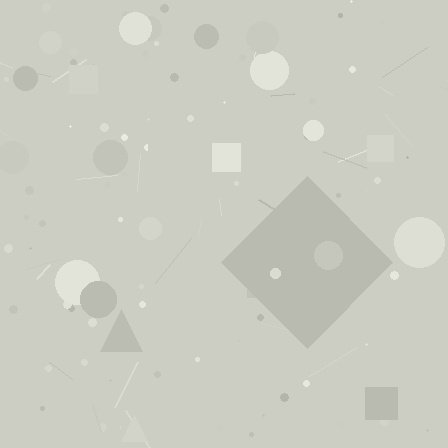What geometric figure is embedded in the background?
A diamond is embedded in the background.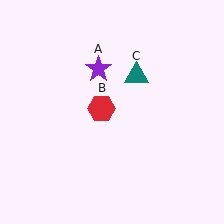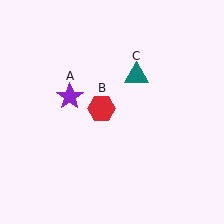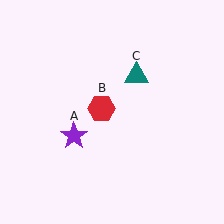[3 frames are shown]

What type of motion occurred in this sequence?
The purple star (object A) rotated counterclockwise around the center of the scene.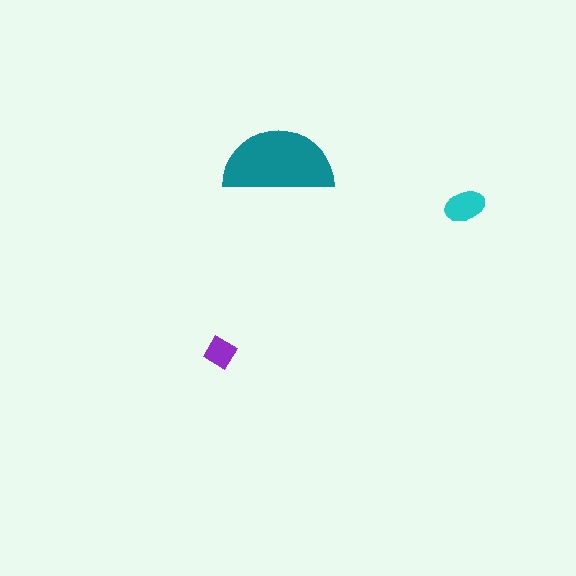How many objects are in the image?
There are 3 objects in the image.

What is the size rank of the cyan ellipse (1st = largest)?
2nd.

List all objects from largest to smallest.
The teal semicircle, the cyan ellipse, the purple diamond.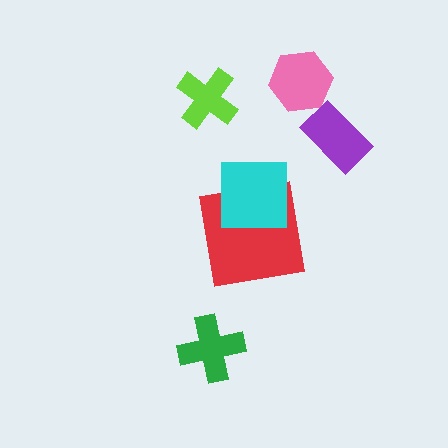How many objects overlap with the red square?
1 object overlaps with the red square.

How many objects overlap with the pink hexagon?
0 objects overlap with the pink hexagon.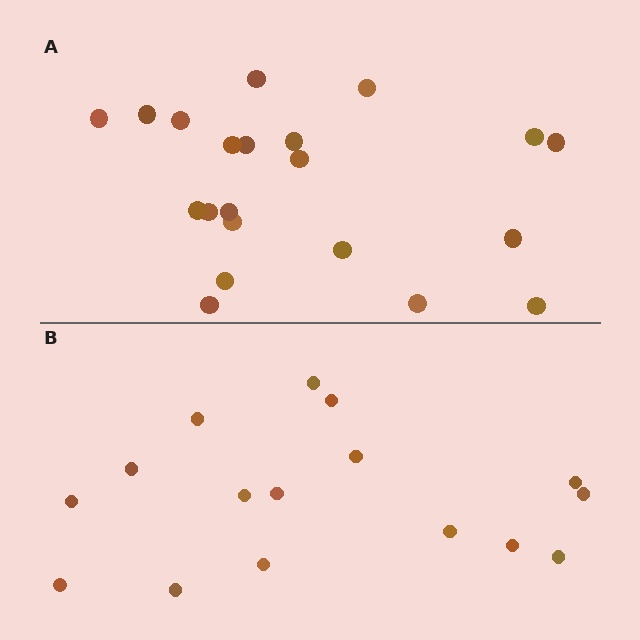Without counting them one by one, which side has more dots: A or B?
Region A (the top region) has more dots.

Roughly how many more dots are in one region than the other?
Region A has about 5 more dots than region B.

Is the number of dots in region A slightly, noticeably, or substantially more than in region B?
Region A has noticeably more, but not dramatically so. The ratio is roughly 1.3 to 1.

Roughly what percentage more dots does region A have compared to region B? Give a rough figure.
About 30% more.